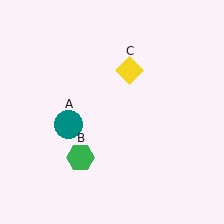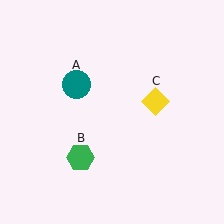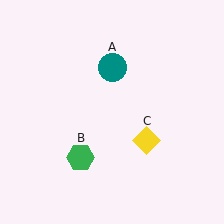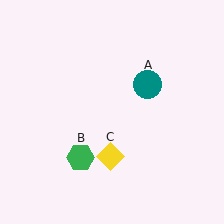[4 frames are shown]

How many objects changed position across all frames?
2 objects changed position: teal circle (object A), yellow diamond (object C).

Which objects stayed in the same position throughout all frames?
Green hexagon (object B) remained stationary.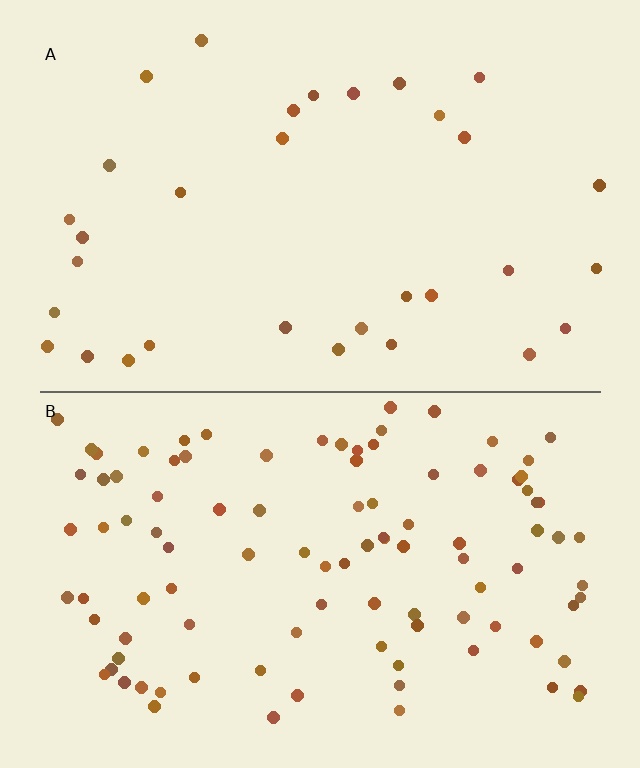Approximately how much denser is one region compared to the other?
Approximately 3.2× — region B over region A.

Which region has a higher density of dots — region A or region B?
B (the bottom).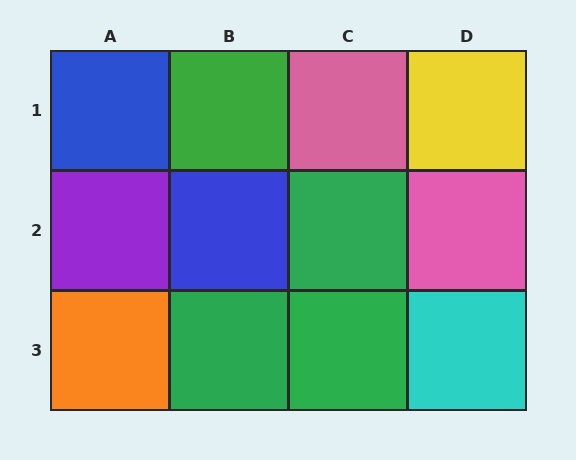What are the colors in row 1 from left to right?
Blue, green, pink, yellow.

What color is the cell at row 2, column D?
Pink.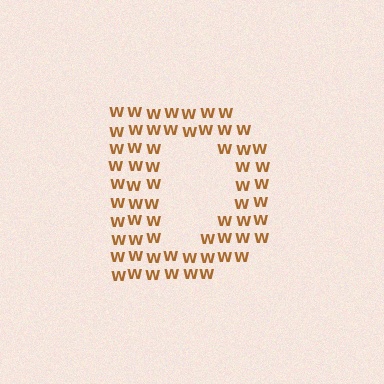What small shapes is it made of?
It is made of small letter W's.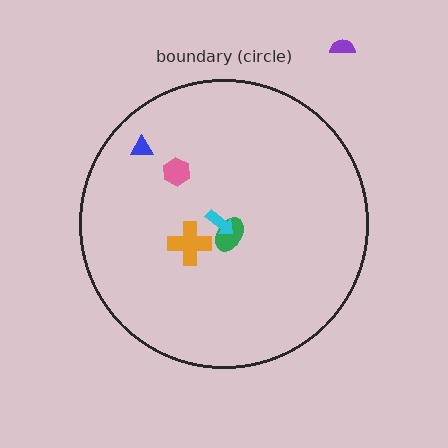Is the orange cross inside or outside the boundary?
Inside.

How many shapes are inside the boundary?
5 inside, 1 outside.